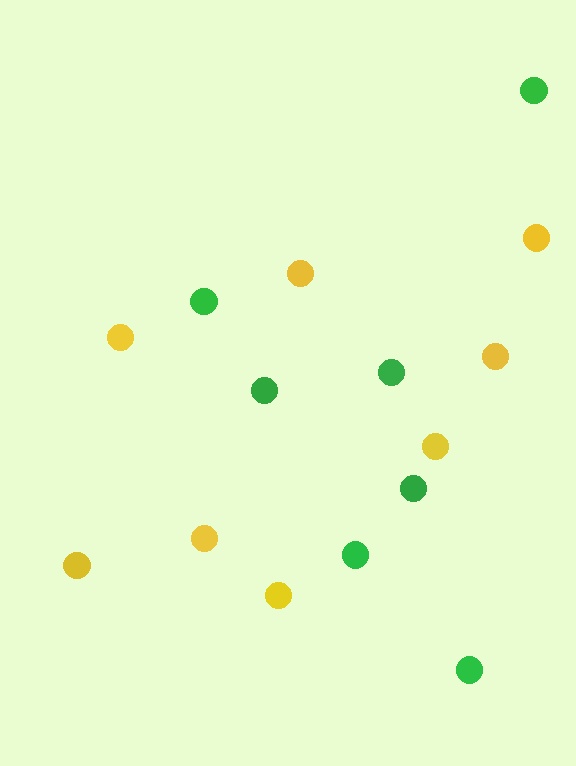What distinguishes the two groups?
There are 2 groups: one group of yellow circles (8) and one group of green circles (7).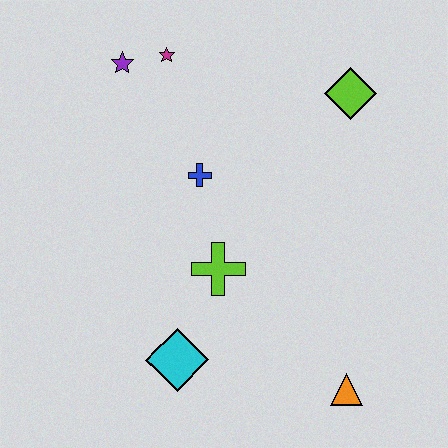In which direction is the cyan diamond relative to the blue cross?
The cyan diamond is below the blue cross.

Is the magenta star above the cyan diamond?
Yes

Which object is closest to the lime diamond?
The blue cross is closest to the lime diamond.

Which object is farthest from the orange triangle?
The purple star is farthest from the orange triangle.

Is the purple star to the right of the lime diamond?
No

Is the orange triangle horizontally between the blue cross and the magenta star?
No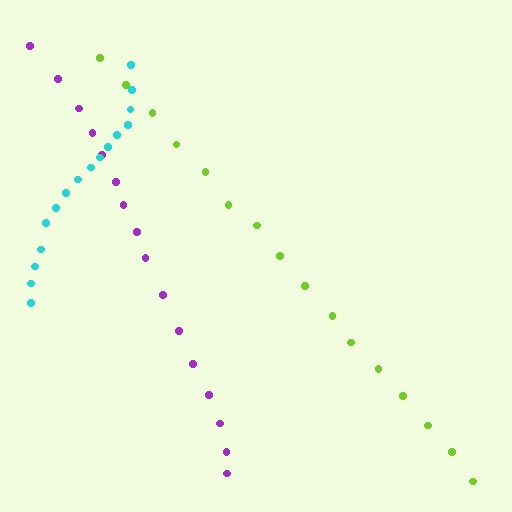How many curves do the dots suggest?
There are 3 distinct paths.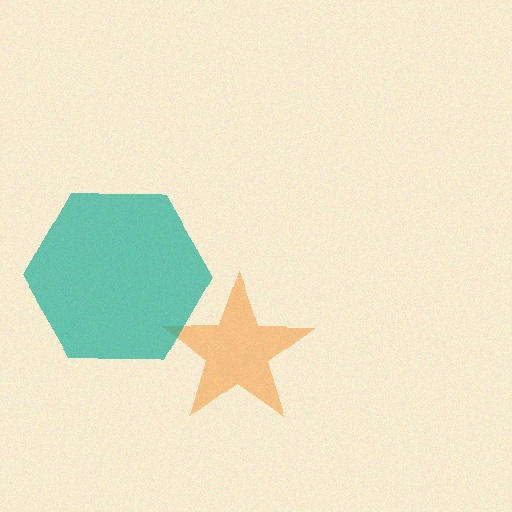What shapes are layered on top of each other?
The layered shapes are: an orange star, a teal hexagon.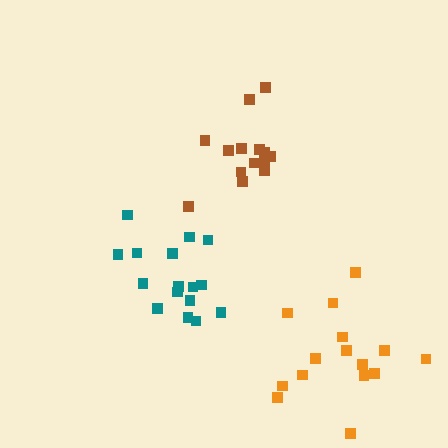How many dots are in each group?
Group 1: 15 dots, Group 2: 16 dots, Group 3: 14 dots (45 total).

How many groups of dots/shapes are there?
There are 3 groups.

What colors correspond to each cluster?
The clusters are colored: orange, teal, brown.